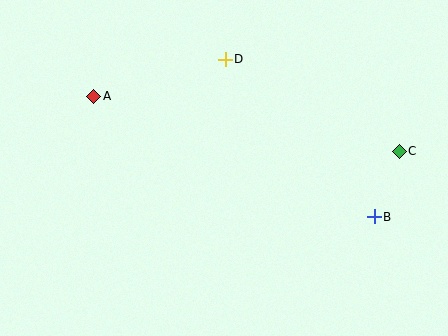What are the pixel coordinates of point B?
Point B is at (374, 217).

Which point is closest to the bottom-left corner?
Point A is closest to the bottom-left corner.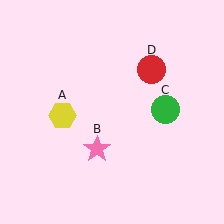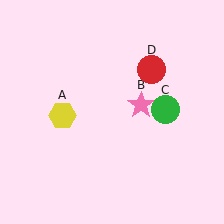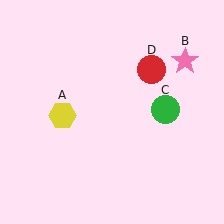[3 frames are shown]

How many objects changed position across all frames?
1 object changed position: pink star (object B).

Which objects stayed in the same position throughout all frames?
Yellow hexagon (object A) and green circle (object C) and red circle (object D) remained stationary.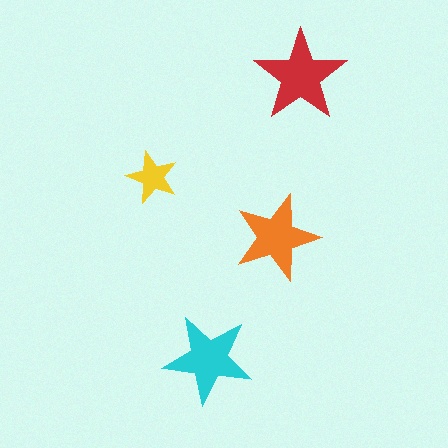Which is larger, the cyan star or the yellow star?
The cyan one.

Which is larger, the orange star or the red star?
The red one.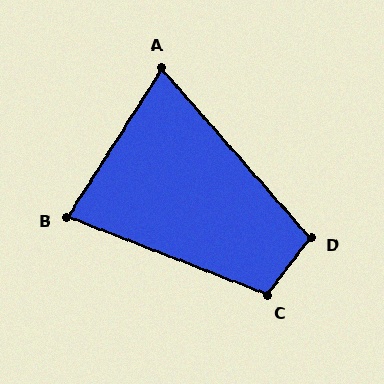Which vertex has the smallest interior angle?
A, at approximately 74 degrees.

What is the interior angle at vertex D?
Approximately 101 degrees (obtuse).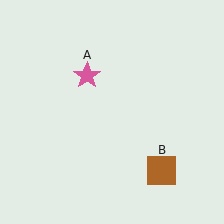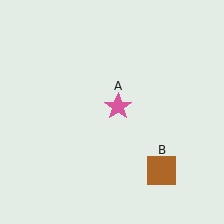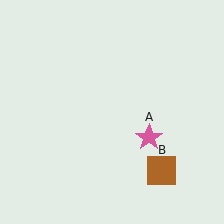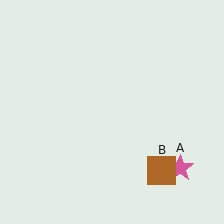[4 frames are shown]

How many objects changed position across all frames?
1 object changed position: pink star (object A).